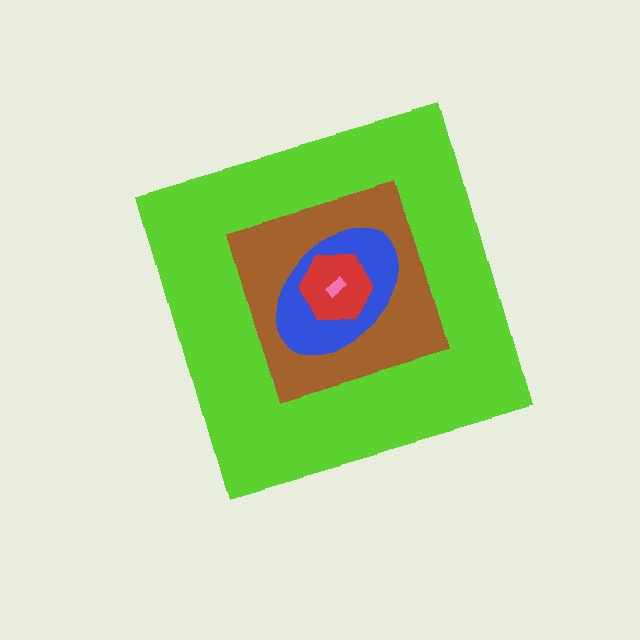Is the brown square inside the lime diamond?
Yes.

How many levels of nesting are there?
5.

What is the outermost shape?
The lime diamond.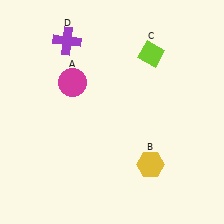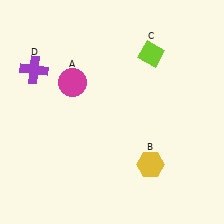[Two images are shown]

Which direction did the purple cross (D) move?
The purple cross (D) moved left.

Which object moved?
The purple cross (D) moved left.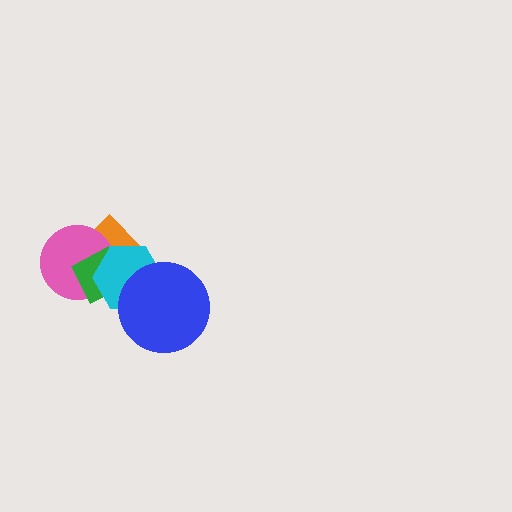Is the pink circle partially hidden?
Yes, it is partially covered by another shape.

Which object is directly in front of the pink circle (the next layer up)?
The green diamond is directly in front of the pink circle.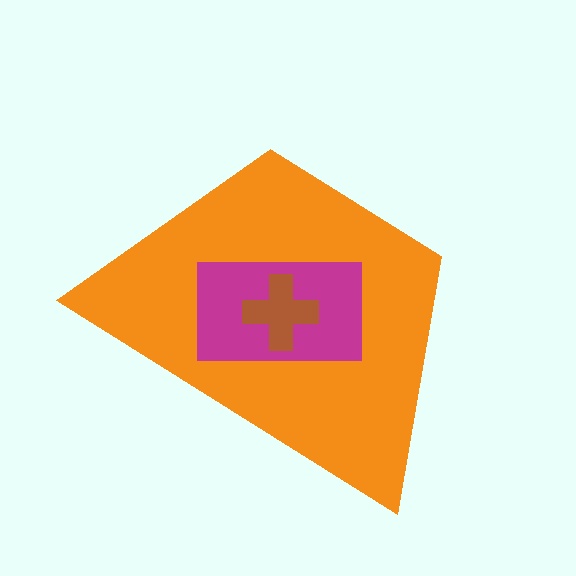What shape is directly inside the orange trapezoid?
The magenta rectangle.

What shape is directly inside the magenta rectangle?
The brown cross.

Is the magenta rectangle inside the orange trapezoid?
Yes.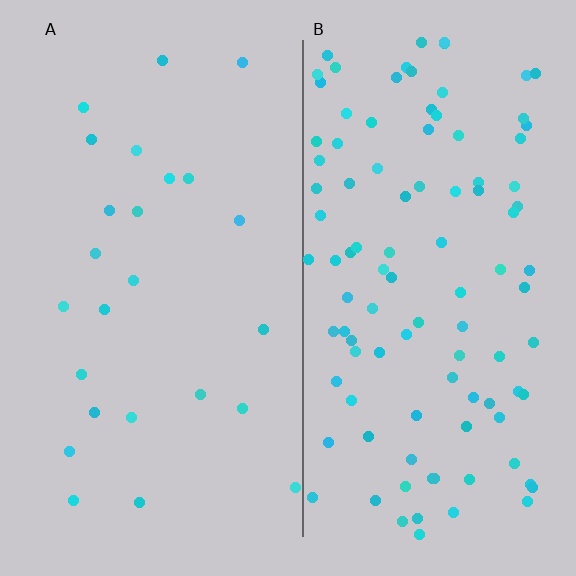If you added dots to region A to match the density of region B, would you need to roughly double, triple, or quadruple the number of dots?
Approximately quadruple.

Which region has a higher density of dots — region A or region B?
B (the right).